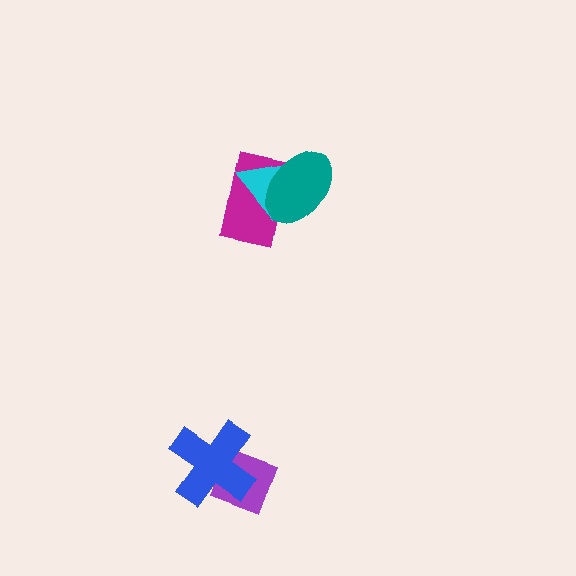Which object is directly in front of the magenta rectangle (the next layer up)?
The cyan triangle is directly in front of the magenta rectangle.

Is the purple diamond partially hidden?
Yes, it is partially covered by another shape.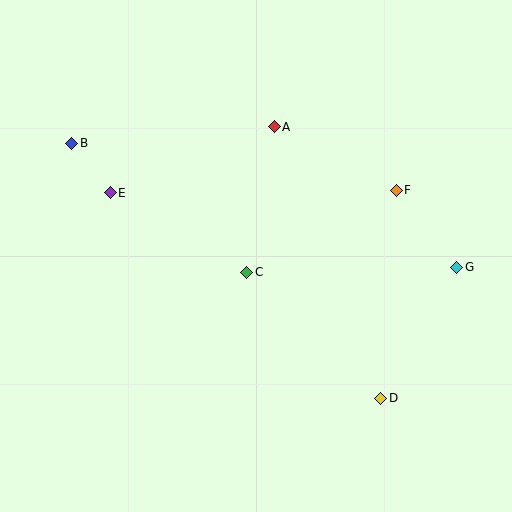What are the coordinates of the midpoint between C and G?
The midpoint between C and G is at (352, 270).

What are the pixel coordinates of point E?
Point E is at (110, 193).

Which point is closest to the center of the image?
Point C at (247, 272) is closest to the center.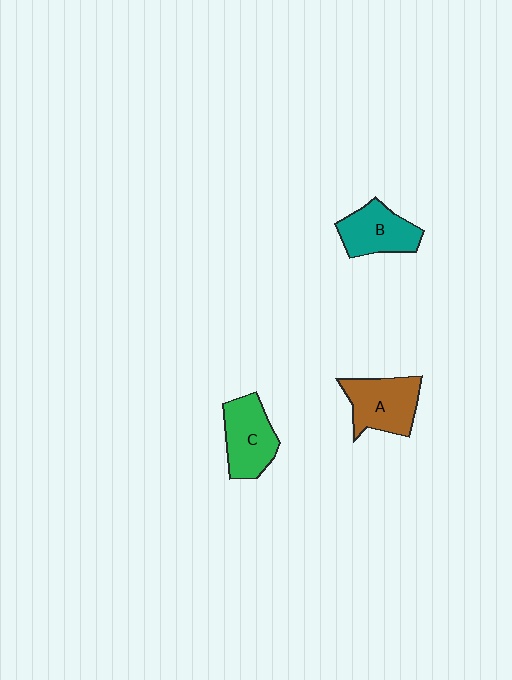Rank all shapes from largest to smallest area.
From largest to smallest: A (brown), C (green), B (teal).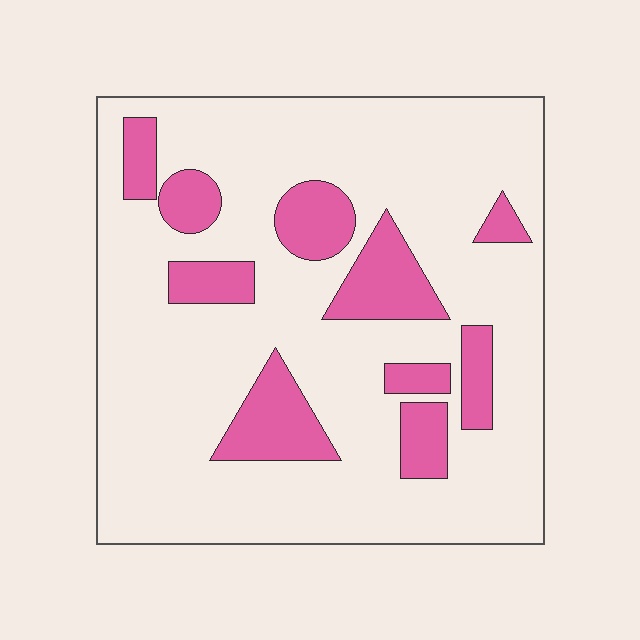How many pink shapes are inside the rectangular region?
10.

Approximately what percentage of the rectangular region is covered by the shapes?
Approximately 20%.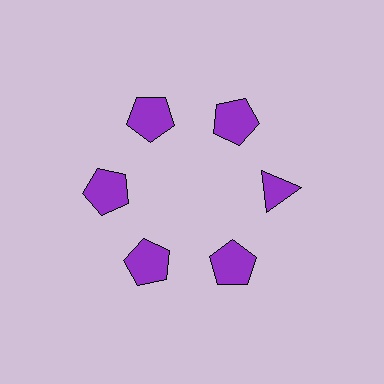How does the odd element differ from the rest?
It has a different shape: triangle instead of pentagon.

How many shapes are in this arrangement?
There are 6 shapes arranged in a ring pattern.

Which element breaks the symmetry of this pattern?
The purple triangle at roughly the 3 o'clock position breaks the symmetry. All other shapes are purple pentagons.